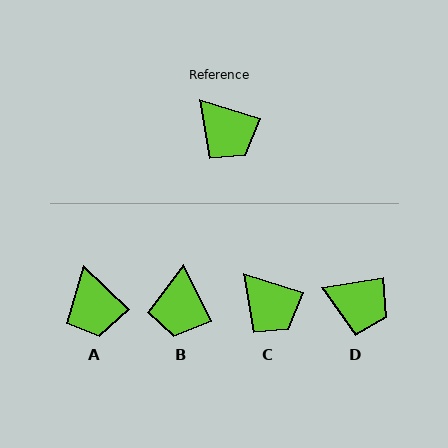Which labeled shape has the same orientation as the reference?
C.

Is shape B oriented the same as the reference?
No, it is off by about 47 degrees.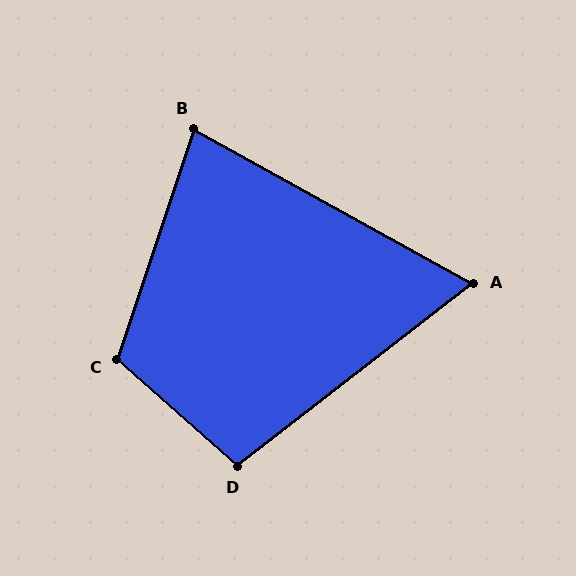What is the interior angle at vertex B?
Approximately 79 degrees (acute).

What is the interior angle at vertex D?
Approximately 101 degrees (obtuse).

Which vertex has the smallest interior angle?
A, at approximately 67 degrees.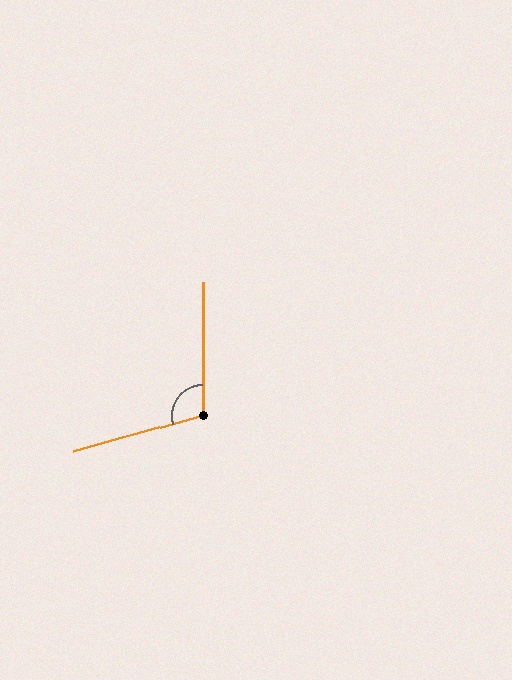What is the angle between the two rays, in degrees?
Approximately 106 degrees.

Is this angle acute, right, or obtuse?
It is obtuse.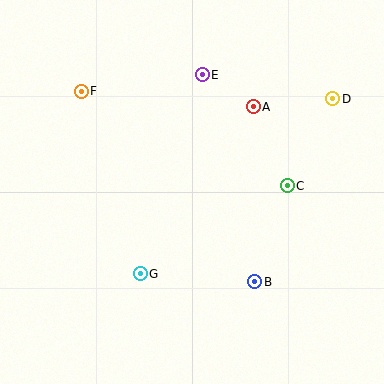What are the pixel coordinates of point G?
Point G is at (140, 274).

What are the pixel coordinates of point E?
Point E is at (202, 75).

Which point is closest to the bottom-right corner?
Point B is closest to the bottom-right corner.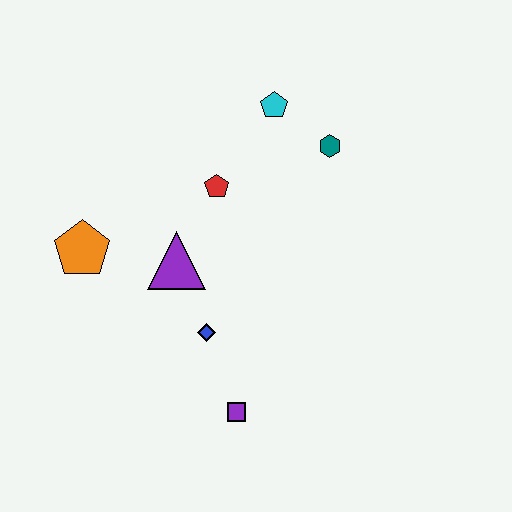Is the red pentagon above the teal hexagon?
No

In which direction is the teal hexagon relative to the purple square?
The teal hexagon is above the purple square.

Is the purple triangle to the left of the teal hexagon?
Yes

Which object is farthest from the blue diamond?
The cyan pentagon is farthest from the blue diamond.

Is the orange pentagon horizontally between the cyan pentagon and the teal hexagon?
No